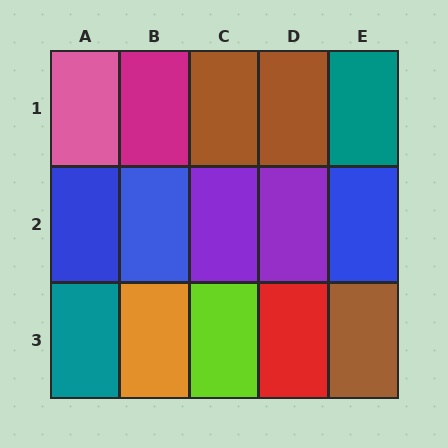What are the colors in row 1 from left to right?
Pink, magenta, brown, brown, teal.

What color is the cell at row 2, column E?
Blue.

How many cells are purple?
2 cells are purple.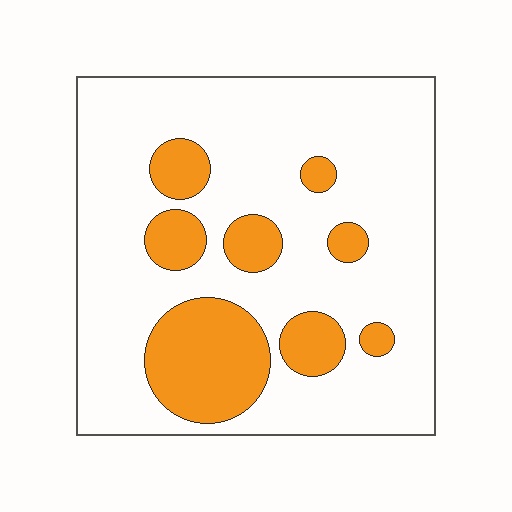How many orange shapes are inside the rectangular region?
8.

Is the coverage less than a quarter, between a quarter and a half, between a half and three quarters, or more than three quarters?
Less than a quarter.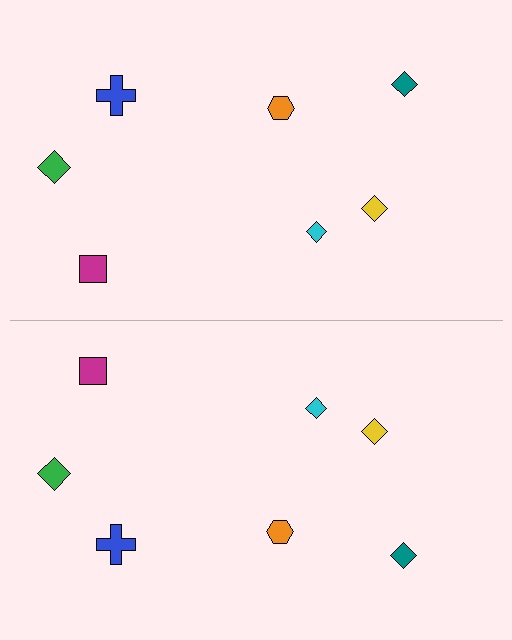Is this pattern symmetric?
Yes, this pattern has bilateral (reflection) symmetry.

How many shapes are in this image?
There are 14 shapes in this image.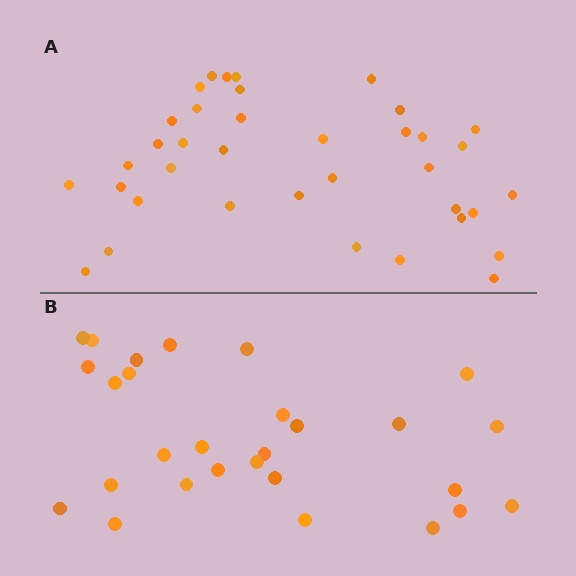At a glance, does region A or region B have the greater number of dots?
Region A (the top region) has more dots.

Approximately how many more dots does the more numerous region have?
Region A has roughly 8 or so more dots than region B.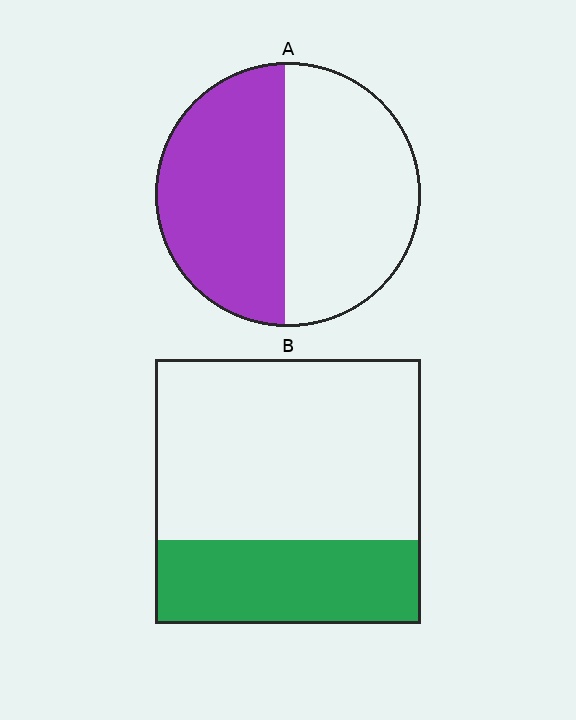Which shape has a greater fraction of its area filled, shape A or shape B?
Shape A.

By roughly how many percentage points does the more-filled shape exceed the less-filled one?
By roughly 15 percentage points (A over B).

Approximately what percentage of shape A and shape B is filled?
A is approximately 50% and B is approximately 30%.